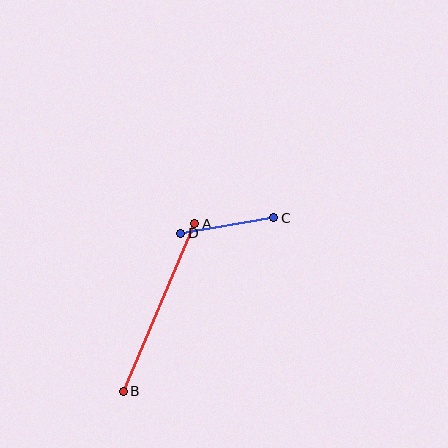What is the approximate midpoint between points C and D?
The midpoint is at approximately (227, 226) pixels.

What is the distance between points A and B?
The distance is approximately 182 pixels.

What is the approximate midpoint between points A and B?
The midpoint is at approximately (159, 308) pixels.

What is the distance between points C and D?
The distance is approximately 94 pixels.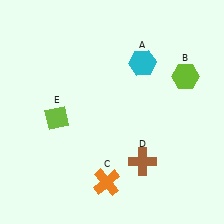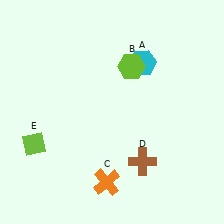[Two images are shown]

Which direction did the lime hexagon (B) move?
The lime hexagon (B) moved left.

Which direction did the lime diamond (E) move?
The lime diamond (E) moved down.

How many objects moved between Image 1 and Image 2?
2 objects moved between the two images.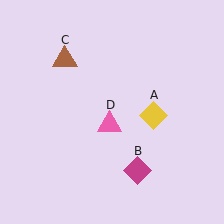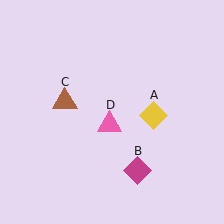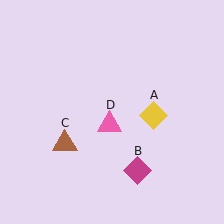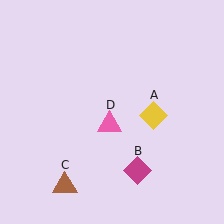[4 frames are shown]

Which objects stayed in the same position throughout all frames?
Yellow diamond (object A) and magenta diamond (object B) and pink triangle (object D) remained stationary.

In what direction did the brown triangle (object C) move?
The brown triangle (object C) moved down.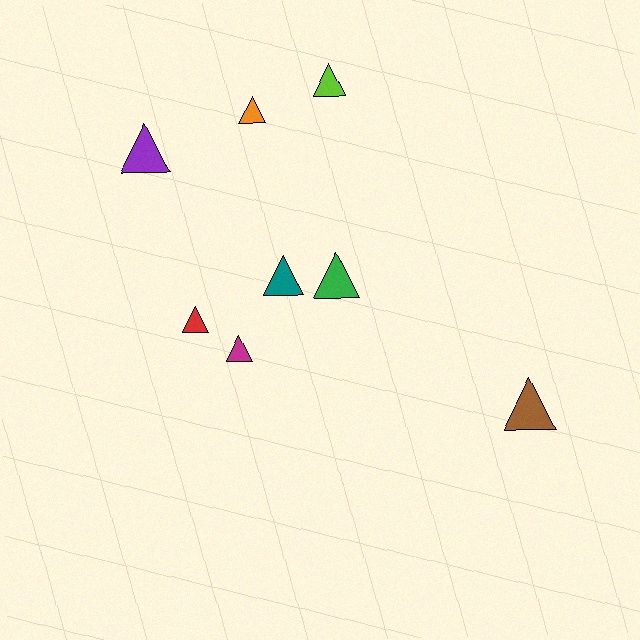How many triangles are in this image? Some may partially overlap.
There are 8 triangles.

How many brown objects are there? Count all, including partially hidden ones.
There is 1 brown object.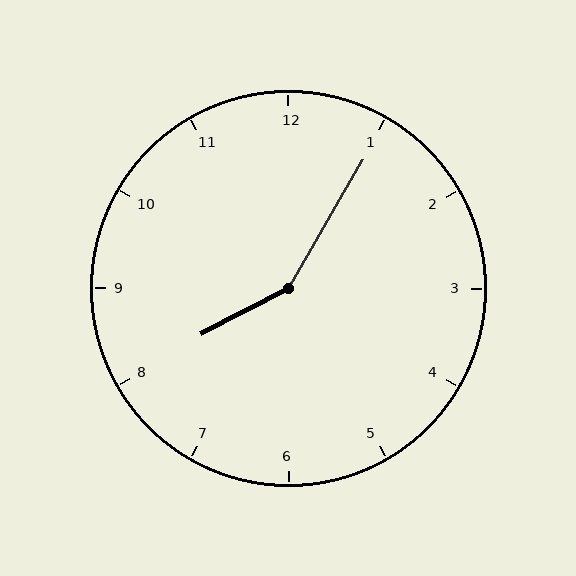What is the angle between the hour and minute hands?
Approximately 148 degrees.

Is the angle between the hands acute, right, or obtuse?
It is obtuse.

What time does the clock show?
8:05.